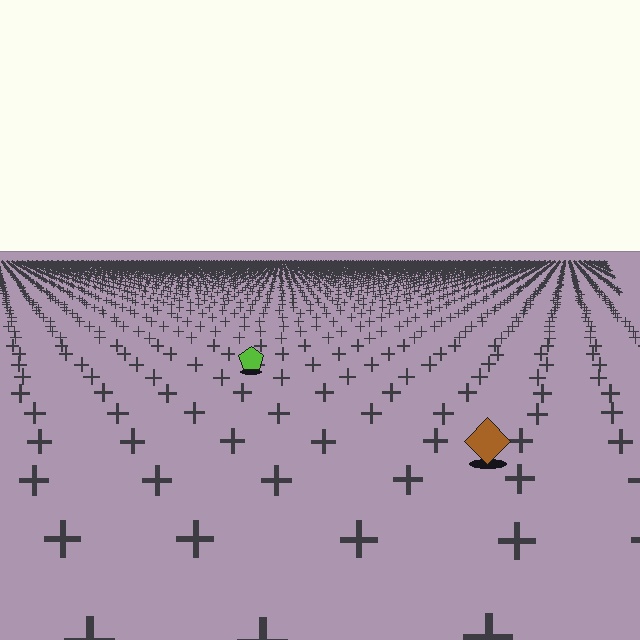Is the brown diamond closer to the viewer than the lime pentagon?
Yes. The brown diamond is closer — you can tell from the texture gradient: the ground texture is coarser near it.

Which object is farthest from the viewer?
The lime pentagon is farthest from the viewer. It appears smaller and the ground texture around it is denser.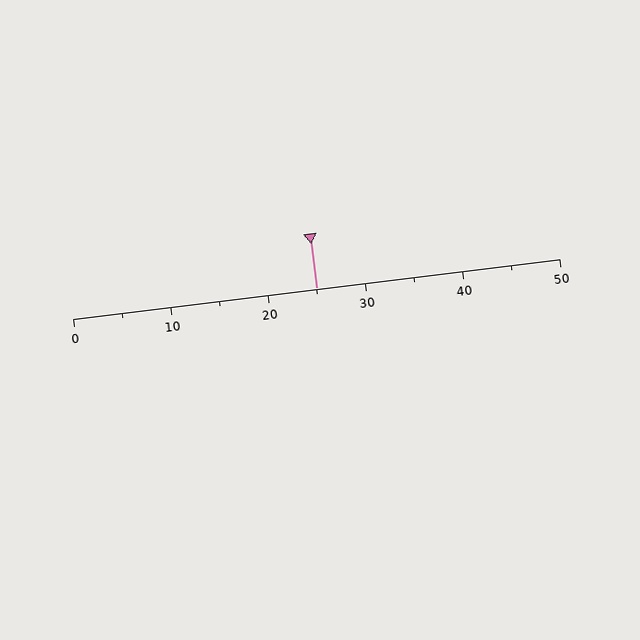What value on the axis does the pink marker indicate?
The marker indicates approximately 25.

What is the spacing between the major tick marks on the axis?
The major ticks are spaced 10 apart.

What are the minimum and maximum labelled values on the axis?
The axis runs from 0 to 50.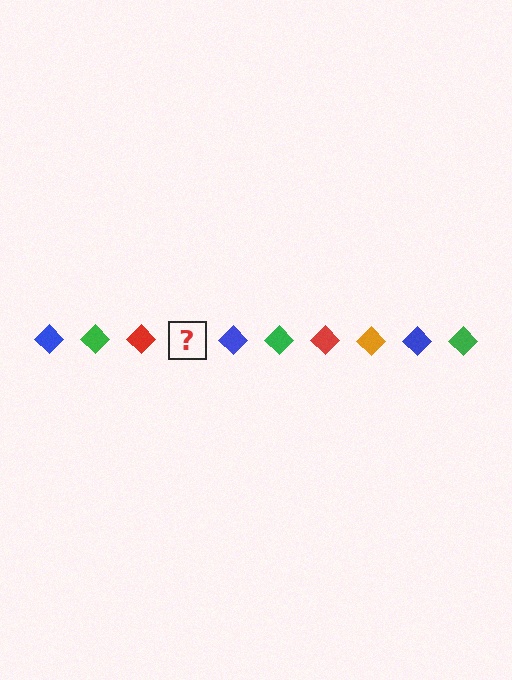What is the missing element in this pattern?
The missing element is an orange diamond.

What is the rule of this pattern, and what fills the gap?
The rule is that the pattern cycles through blue, green, red, orange diamonds. The gap should be filled with an orange diamond.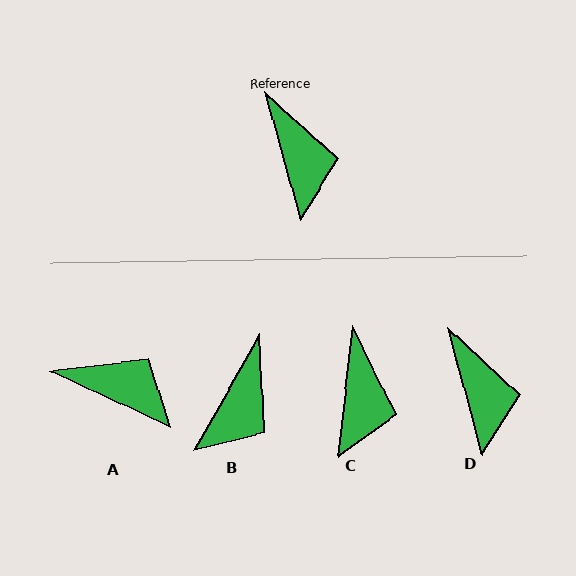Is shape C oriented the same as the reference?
No, it is off by about 22 degrees.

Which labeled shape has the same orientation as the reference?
D.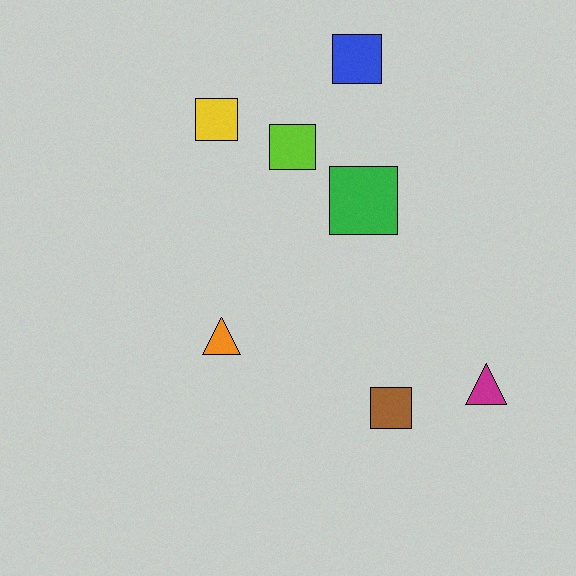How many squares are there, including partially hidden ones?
There are 5 squares.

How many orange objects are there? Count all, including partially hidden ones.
There is 1 orange object.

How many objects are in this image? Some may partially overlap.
There are 7 objects.